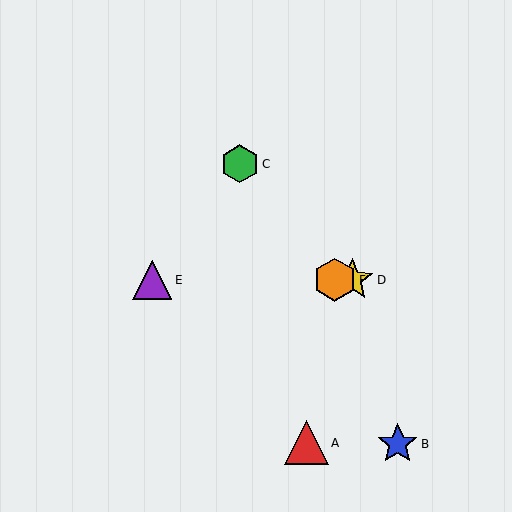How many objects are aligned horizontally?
3 objects (D, E, F) are aligned horizontally.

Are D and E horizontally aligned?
Yes, both are at y≈280.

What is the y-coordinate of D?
Object D is at y≈280.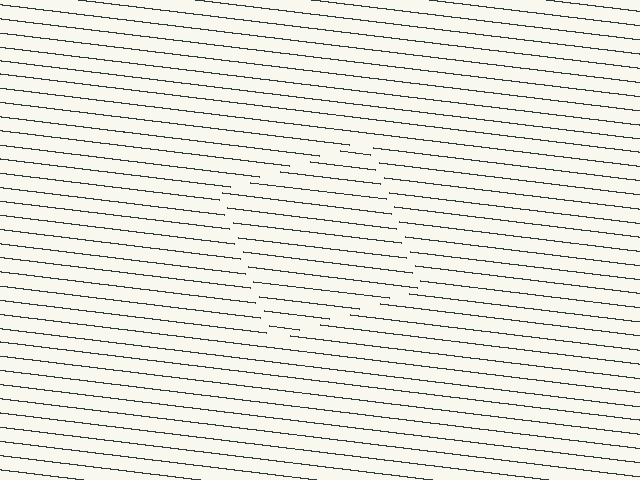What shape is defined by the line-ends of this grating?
An illusory square. The interior of the shape contains the same grating, shifted by half a period — the contour is defined by the phase discontinuity where line-ends from the inner and outer gratings abut.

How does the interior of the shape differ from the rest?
The interior of the shape contains the same grating, shifted by half a period — the contour is defined by the phase discontinuity where line-ends from the inner and outer gratings abut.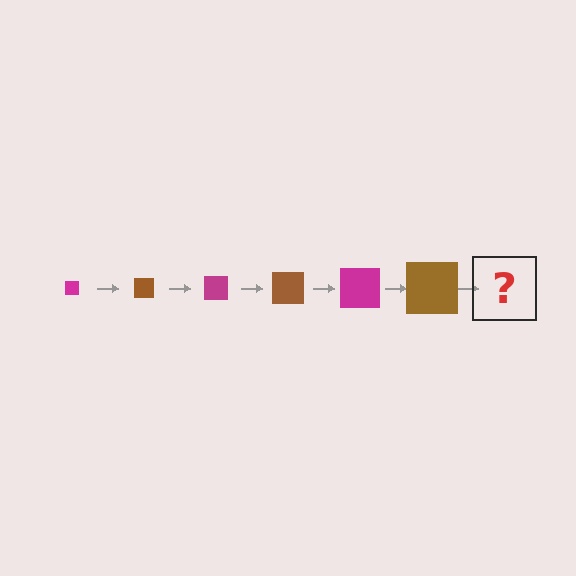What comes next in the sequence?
The next element should be a magenta square, larger than the previous one.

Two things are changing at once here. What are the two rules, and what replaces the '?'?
The two rules are that the square grows larger each step and the color cycles through magenta and brown. The '?' should be a magenta square, larger than the previous one.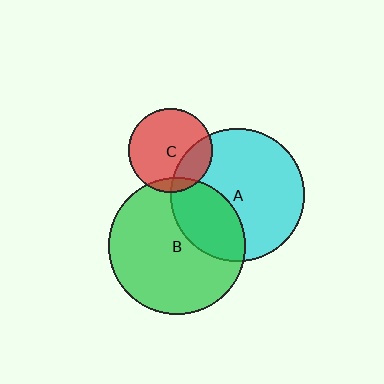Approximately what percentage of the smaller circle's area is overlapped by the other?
Approximately 25%.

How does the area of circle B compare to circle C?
Approximately 2.6 times.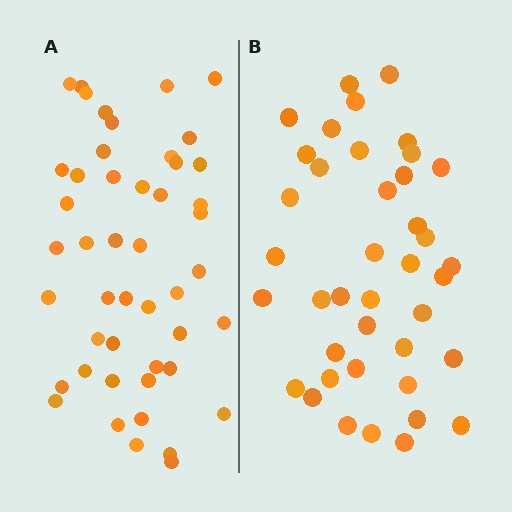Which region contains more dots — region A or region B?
Region A (the left region) has more dots.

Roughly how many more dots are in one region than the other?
Region A has roughly 8 or so more dots than region B.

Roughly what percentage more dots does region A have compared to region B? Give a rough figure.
About 20% more.